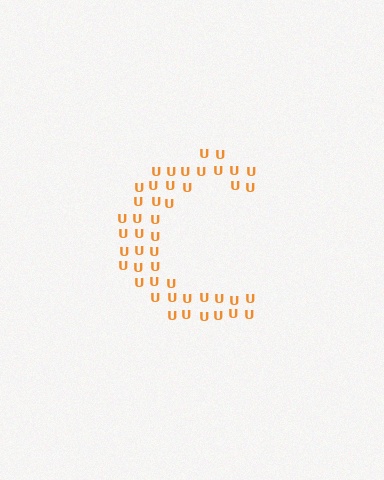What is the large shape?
The large shape is the letter C.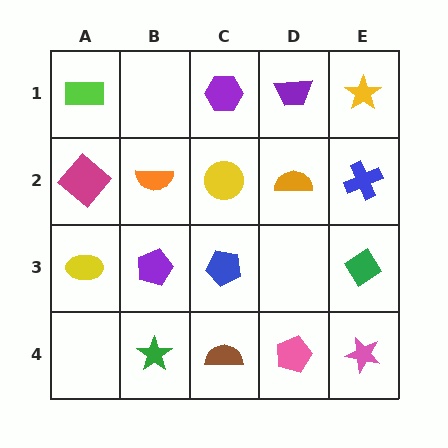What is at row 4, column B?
A green star.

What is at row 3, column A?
A yellow ellipse.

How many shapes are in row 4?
4 shapes.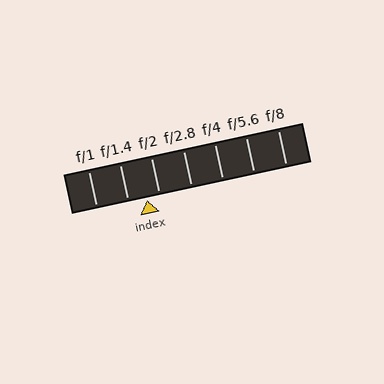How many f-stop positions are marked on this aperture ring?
There are 7 f-stop positions marked.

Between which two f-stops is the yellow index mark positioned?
The index mark is between f/1.4 and f/2.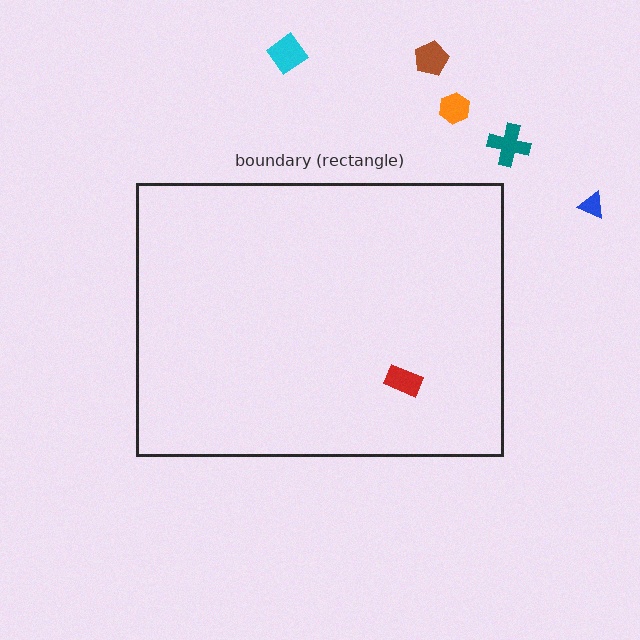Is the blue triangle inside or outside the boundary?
Outside.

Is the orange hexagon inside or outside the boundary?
Outside.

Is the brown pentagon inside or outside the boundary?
Outside.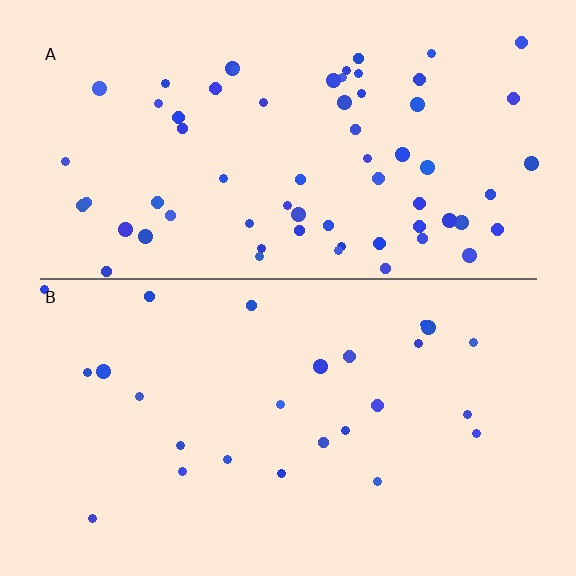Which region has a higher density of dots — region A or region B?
A (the top).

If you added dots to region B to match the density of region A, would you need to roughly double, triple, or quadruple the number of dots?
Approximately triple.